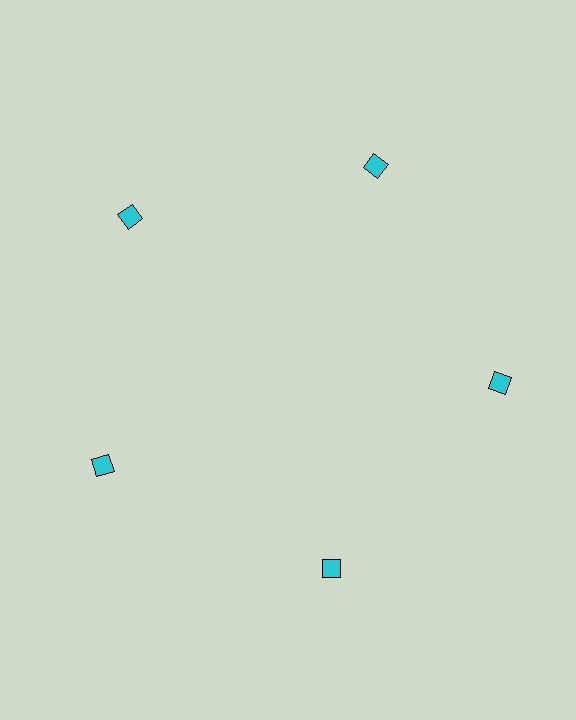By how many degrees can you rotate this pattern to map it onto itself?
The pattern maps onto itself every 72 degrees of rotation.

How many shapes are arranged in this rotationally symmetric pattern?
There are 5 shapes, arranged in 5 groups of 1.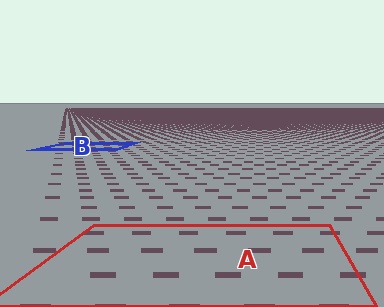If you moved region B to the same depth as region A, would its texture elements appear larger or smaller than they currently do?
They would appear larger. At a closer depth, the same texture elements are projected at a bigger on-screen size.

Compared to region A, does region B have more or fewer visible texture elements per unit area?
Region B has more texture elements per unit area — they are packed more densely because it is farther away.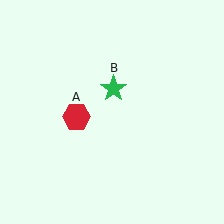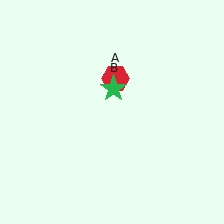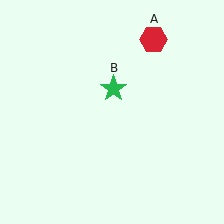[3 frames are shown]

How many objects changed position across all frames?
1 object changed position: red hexagon (object A).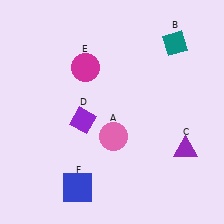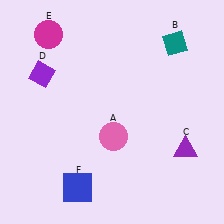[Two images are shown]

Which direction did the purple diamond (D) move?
The purple diamond (D) moved up.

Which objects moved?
The objects that moved are: the purple diamond (D), the magenta circle (E).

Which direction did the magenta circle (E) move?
The magenta circle (E) moved left.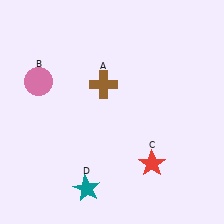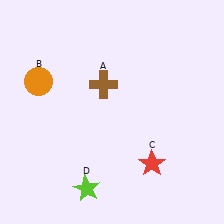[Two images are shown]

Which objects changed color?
B changed from pink to orange. D changed from teal to lime.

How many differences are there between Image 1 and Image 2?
There are 2 differences between the two images.